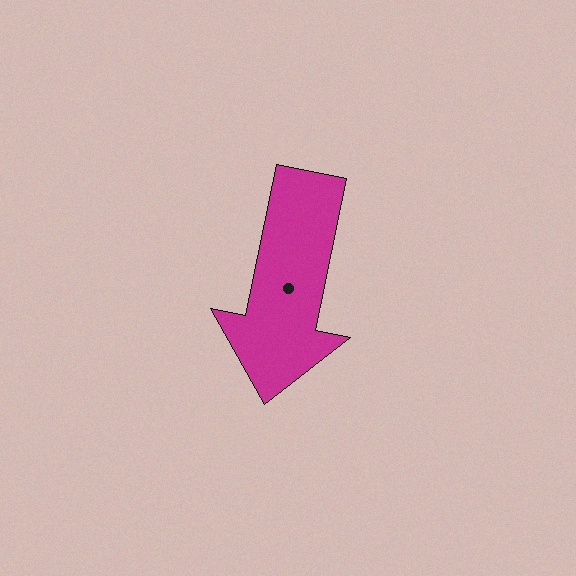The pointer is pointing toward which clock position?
Roughly 6 o'clock.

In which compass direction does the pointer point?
South.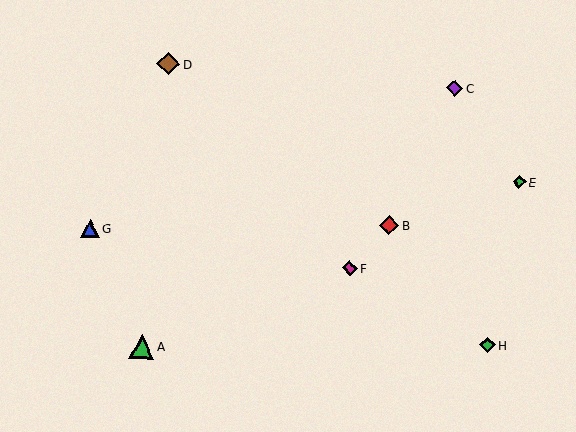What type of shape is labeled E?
Shape E is a green diamond.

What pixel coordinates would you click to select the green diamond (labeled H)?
Click at (487, 345) to select the green diamond H.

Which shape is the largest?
The green triangle (labeled A) is the largest.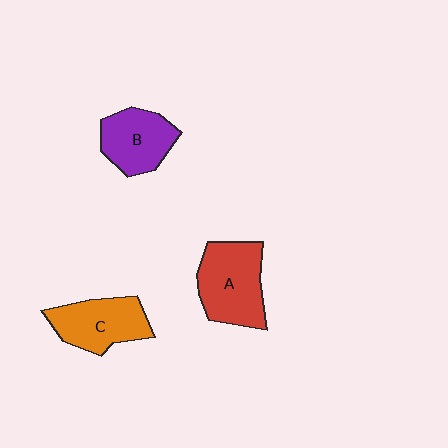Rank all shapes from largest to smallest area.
From largest to smallest: A (red), C (orange), B (purple).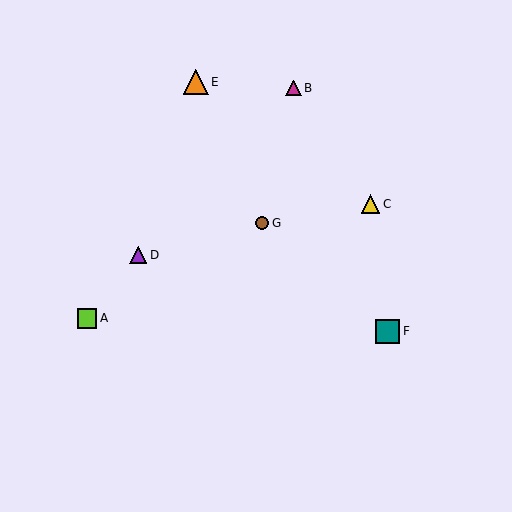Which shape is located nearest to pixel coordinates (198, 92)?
The orange triangle (labeled E) at (196, 82) is nearest to that location.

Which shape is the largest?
The orange triangle (labeled E) is the largest.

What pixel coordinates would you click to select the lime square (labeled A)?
Click at (87, 318) to select the lime square A.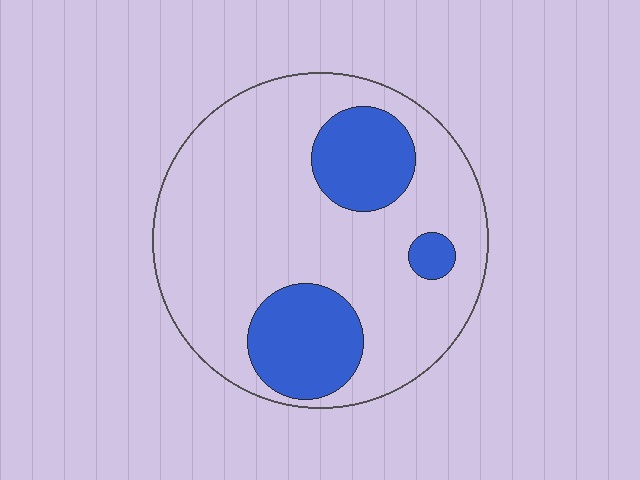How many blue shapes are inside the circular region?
3.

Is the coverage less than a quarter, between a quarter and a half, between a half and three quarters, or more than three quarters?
Less than a quarter.